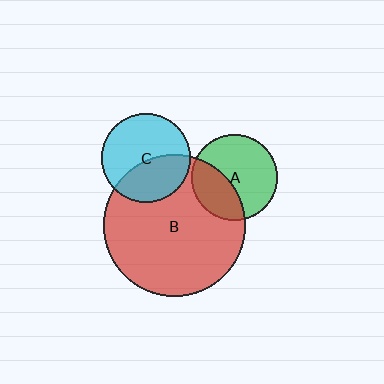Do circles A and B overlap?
Yes.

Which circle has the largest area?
Circle B (red).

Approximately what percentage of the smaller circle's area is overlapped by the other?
Approximately 35%.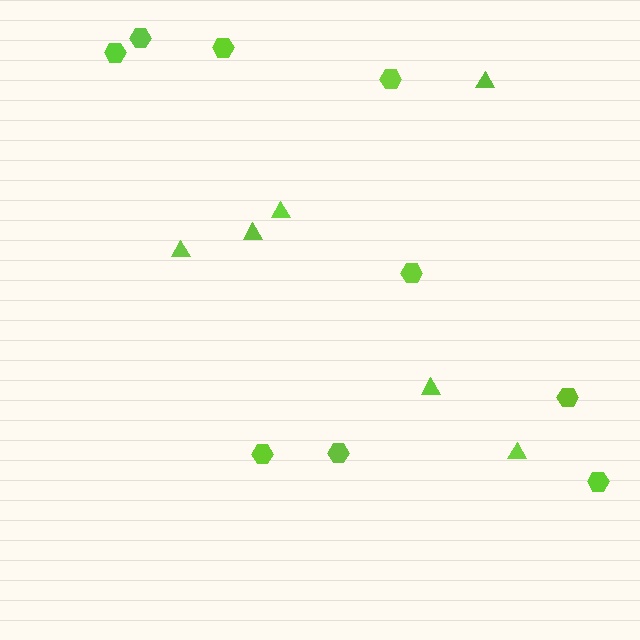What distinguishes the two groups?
There are 2 groups: one group of triangles (6) and one group of hexagons (9).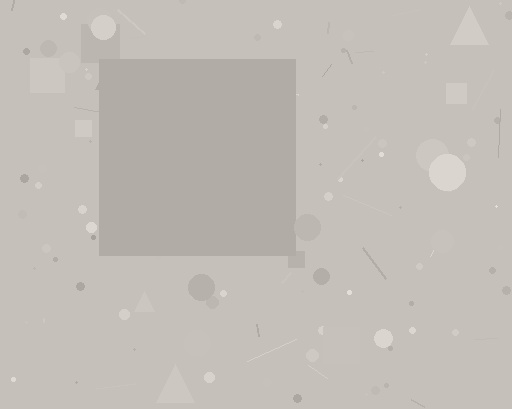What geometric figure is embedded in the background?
A square is embedded in the background.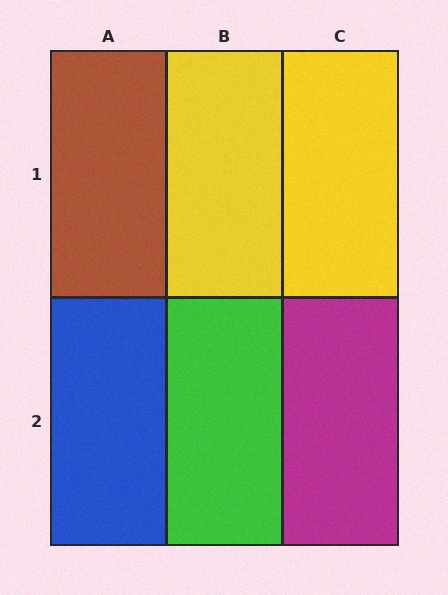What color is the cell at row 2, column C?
Magenta.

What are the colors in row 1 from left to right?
Brown, yellow, yellow.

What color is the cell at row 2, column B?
Green.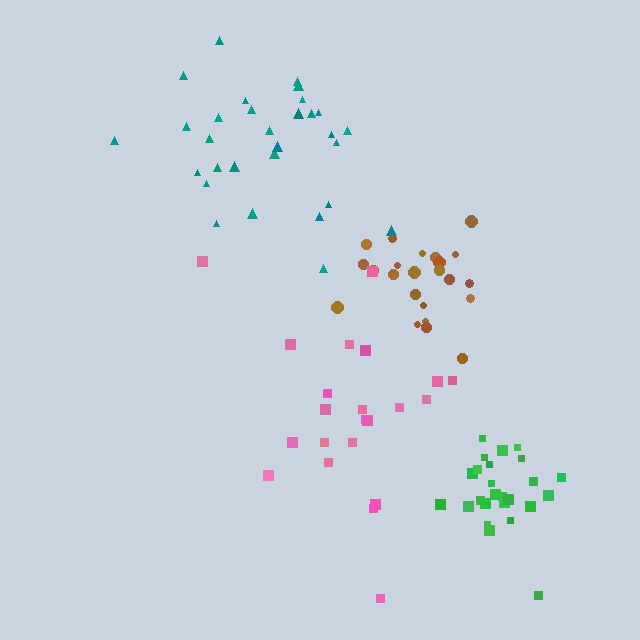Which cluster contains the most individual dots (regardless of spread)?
Teal (31).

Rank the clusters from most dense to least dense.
green, brown, teal, pink.